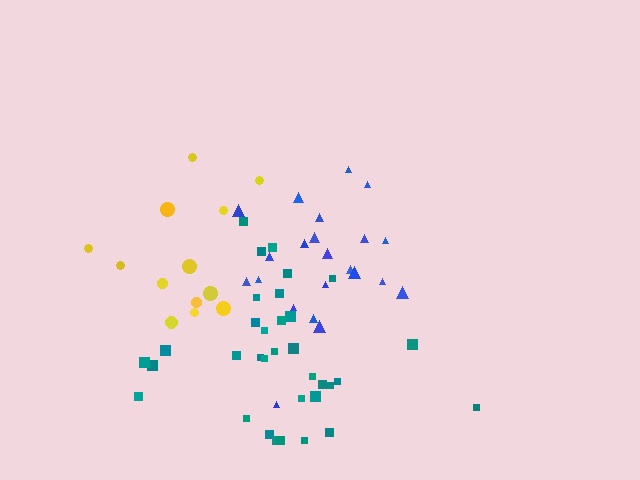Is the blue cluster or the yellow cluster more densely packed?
Blue.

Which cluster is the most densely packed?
Teal.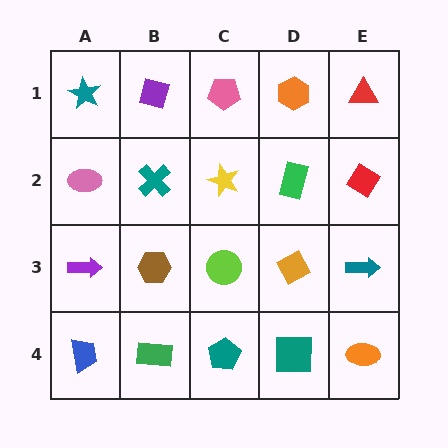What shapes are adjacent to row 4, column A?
A purple arrow (row 3, column A), a green rectangle (row 4, column B).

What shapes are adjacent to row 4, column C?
A lime circle (row 3, column C), a green rectangle (row 4, column B), a teal square (row 4, column D).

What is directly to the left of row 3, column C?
A brown hexagon.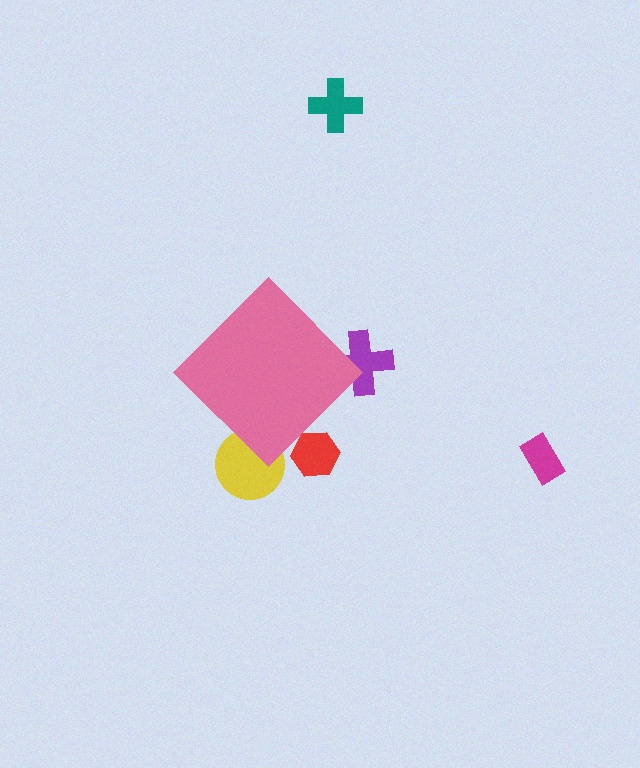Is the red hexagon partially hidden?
Yes, the red hexagon is partially hidden behind the pink diamond.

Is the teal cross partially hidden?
No, the teal cross is fully visible.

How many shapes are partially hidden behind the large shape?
3 shapes are partially hidden.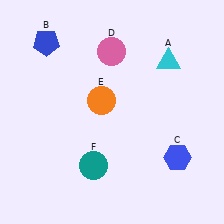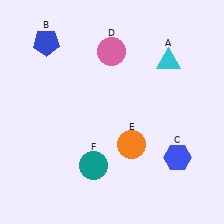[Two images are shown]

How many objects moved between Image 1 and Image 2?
1 object moved between the two images.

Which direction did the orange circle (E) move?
The orange circle (E) moved down.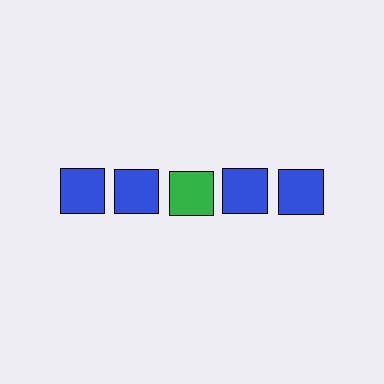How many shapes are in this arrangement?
There are 5 shapes arranged in a grid pattern.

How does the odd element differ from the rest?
It has a different color: green instead of blue.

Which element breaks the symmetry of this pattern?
The green square in the top row, center column breaks the symmetry. All other shapes are blue squares.